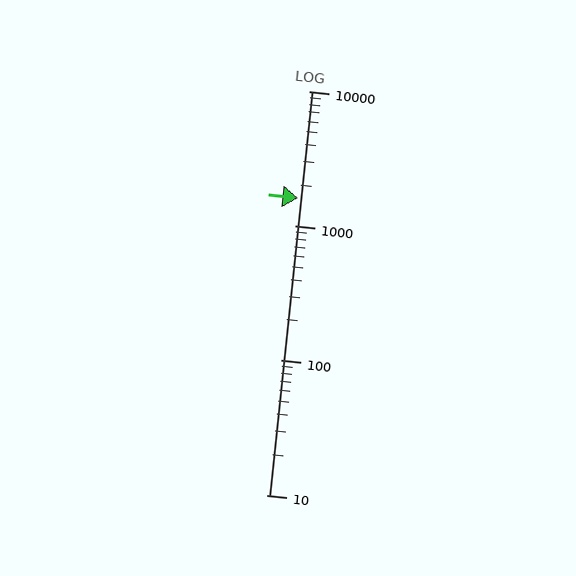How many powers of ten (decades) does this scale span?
The scale spans 3 decades, from 10 to 10000.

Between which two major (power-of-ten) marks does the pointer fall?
The pointer is between 1000 and 10000.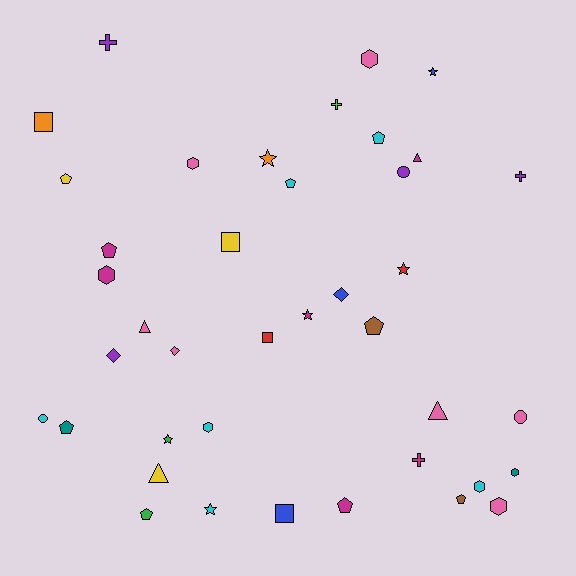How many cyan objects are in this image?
There are 6 cyan objects.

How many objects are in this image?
There are 40 objects.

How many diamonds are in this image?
There are 3 diamonds.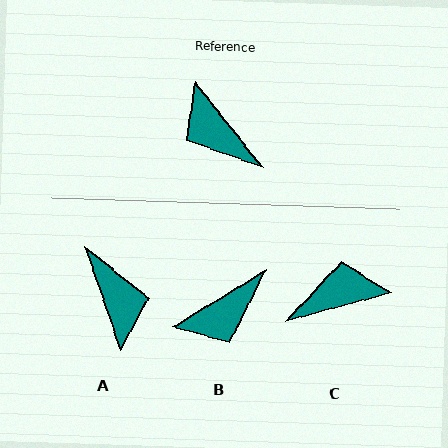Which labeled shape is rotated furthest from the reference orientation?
A, about 160 degrees away.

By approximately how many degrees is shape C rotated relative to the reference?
Approximately 114 degrees clockwise.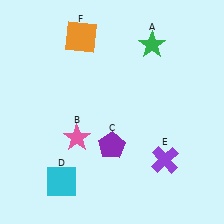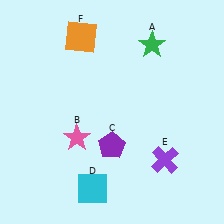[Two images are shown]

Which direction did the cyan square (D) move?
The cyan square (D) moved right.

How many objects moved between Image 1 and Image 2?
1 object moved between the two images.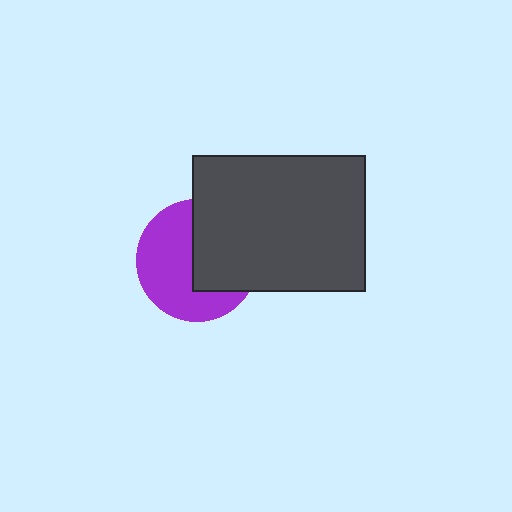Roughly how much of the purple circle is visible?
About half of it is visible (roughly 55%).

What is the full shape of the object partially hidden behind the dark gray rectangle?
The partially hidden object is a purple circle.